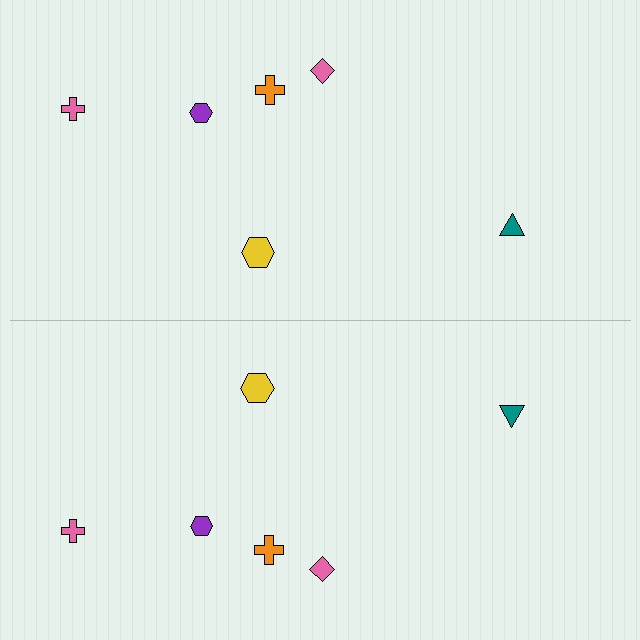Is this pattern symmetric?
Yes, this pattern has bilateral (reflection) symmetry.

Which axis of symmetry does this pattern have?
The pattern has a horizontal axis of symmetry running through the center of the image.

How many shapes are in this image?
There are 12 shapes in this image.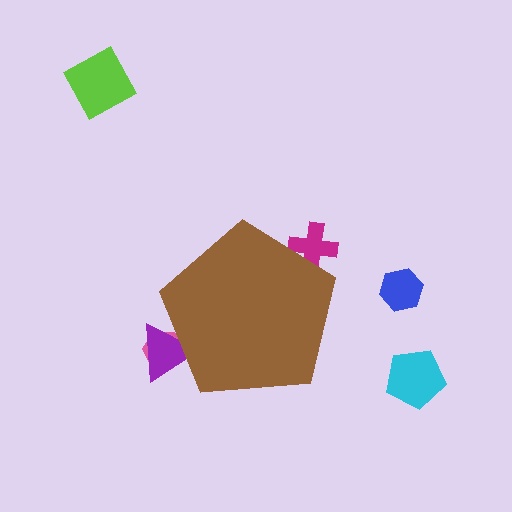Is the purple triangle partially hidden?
Yes, the purple triangle is partially hidden behind the brown pentagon.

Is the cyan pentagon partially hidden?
No, the cyan pentagon is fully visible.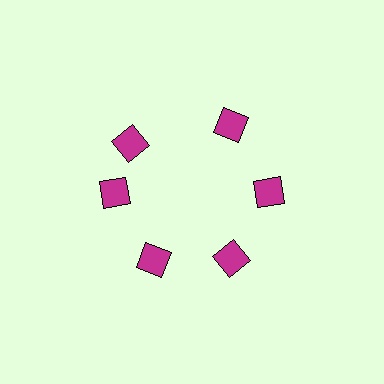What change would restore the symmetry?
The symmetry would be restored by rotating it back into even spacing with its neighbors so that all 6 diamonds sit at equal angles and equal distance from the center.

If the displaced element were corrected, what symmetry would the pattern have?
It would have 6-fold rotational symmetry — the pattern would map onto itself every 60 degrees.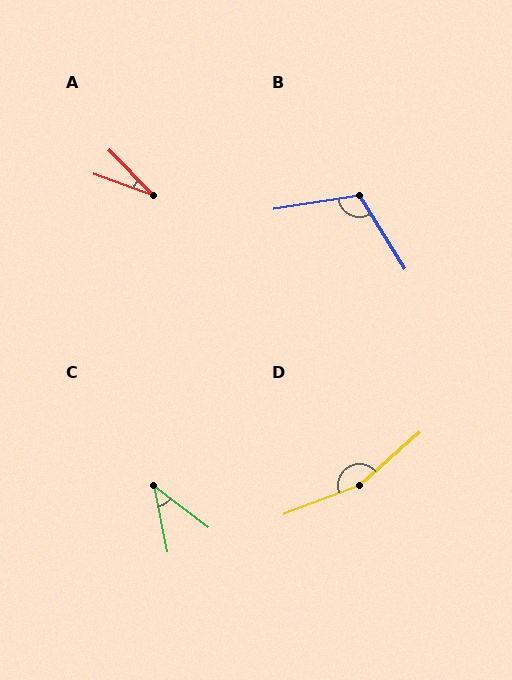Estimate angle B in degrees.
Approximately 113 degrees.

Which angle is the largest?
D, at approximately 159 degrees.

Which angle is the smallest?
A, at approximately 26 degrees.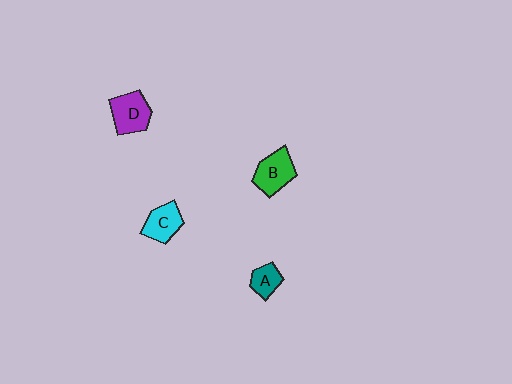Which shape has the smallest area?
Shape A (teal).